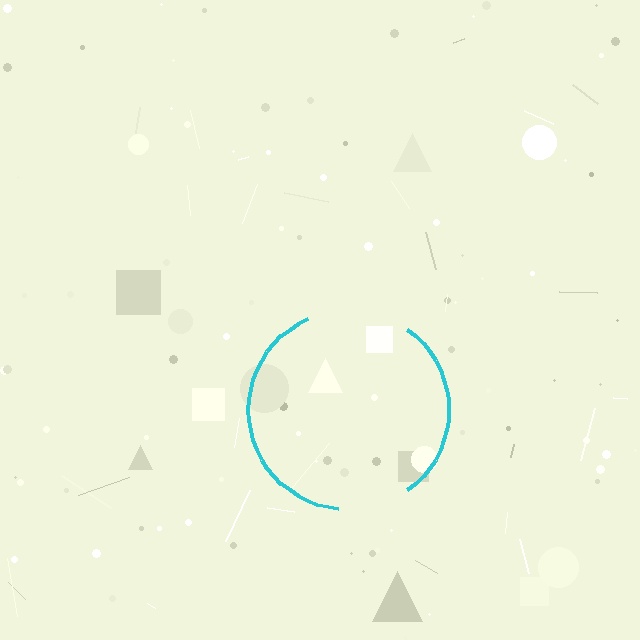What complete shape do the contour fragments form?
The contour fragments form a circle.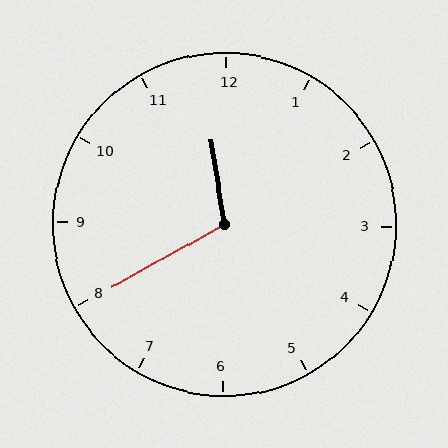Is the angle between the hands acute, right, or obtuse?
It is obtuse.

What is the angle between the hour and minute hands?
Approximately 110 degrees.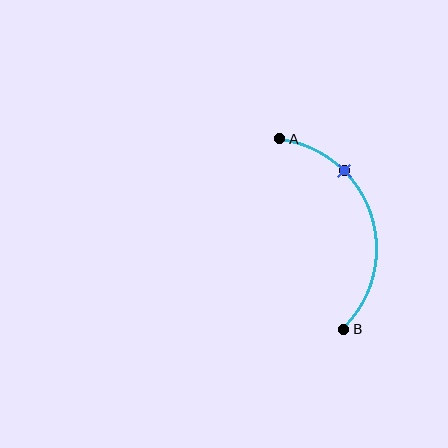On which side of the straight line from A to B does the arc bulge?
The arc bulges to the right of the straight line connecting A and B.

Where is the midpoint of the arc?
The arc midpoint is the point on the curve farthest from the straight line joining A and B. It sits to the right of that line.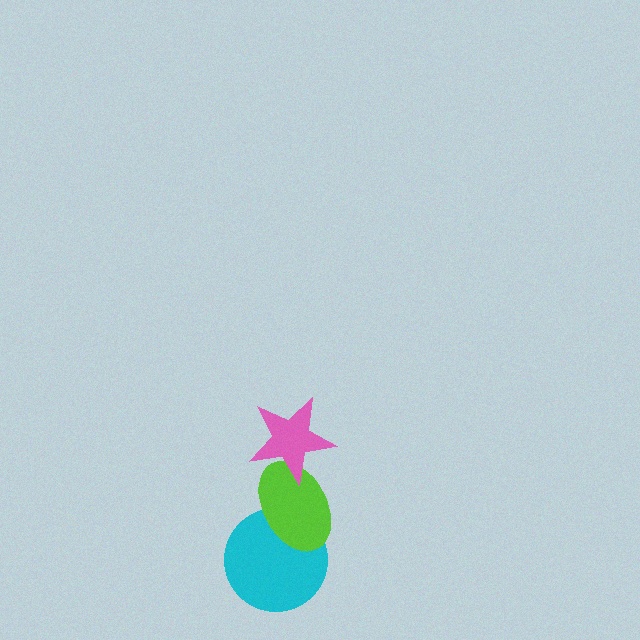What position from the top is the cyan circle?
The cyan circle is 3rd from the top.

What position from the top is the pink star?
The pink star is 1st from the top.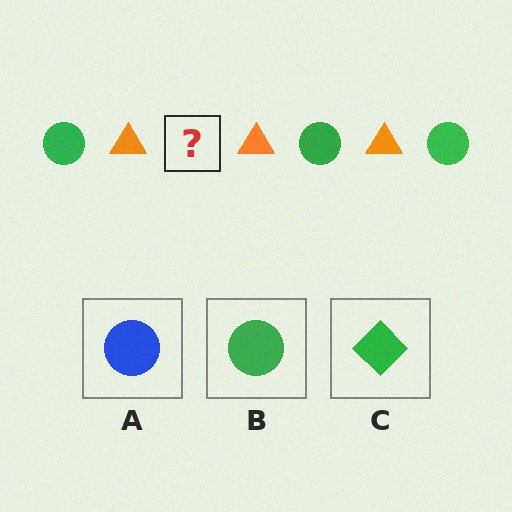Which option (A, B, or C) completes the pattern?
B.